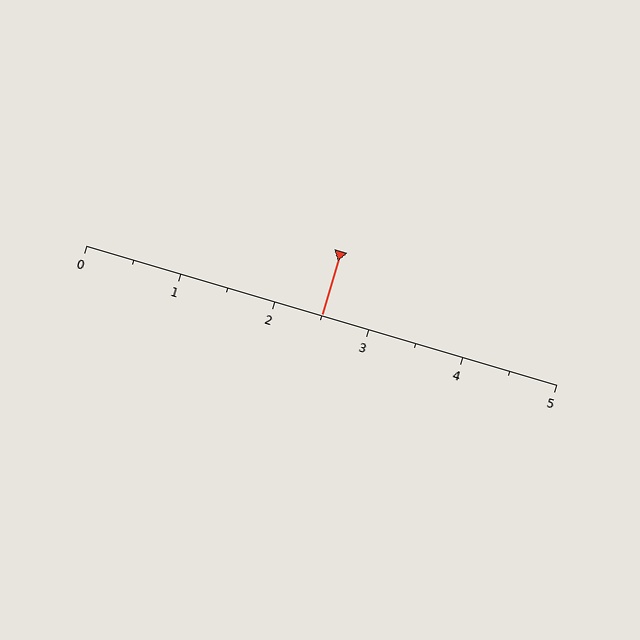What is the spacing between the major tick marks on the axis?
The major ticks are spaced 1 apart.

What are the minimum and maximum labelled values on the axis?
The axis runs from 0 to 5.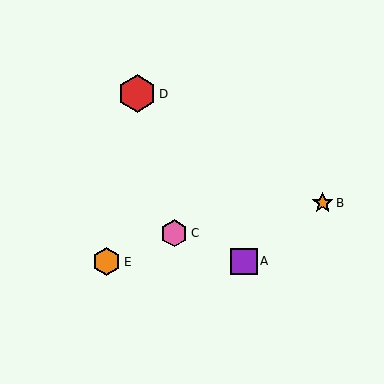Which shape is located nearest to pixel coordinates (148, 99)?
The red hexagon (labeled D) at (137, 94) is nearest to that location.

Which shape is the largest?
The red hexagon (labeled D) is the largest.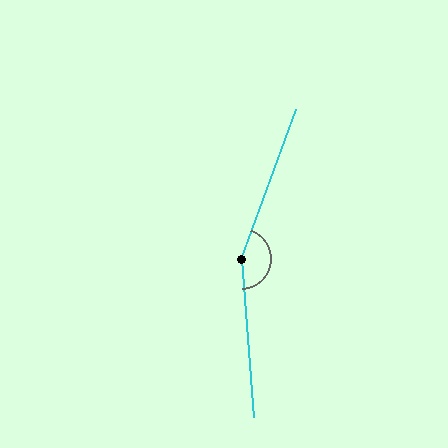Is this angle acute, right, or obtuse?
It is obtuse.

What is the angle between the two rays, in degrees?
Approximately 156 degrees.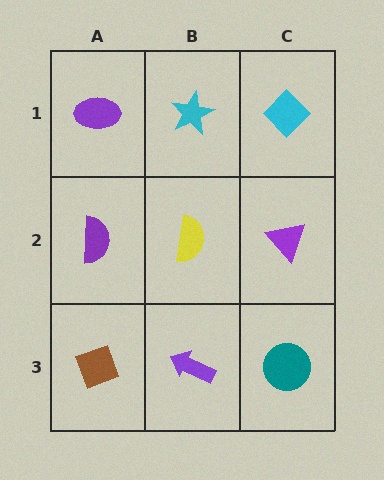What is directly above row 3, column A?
A purple semicircle.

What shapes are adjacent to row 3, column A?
A purple semicircle (row 2, column A), a purple arrow (row 3, column B).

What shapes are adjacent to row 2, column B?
A cyan star (row 1, column B), a purple arrow (row 3, column B), a purple semicircle (row 2, column A), a purple triangle (row 2, column C).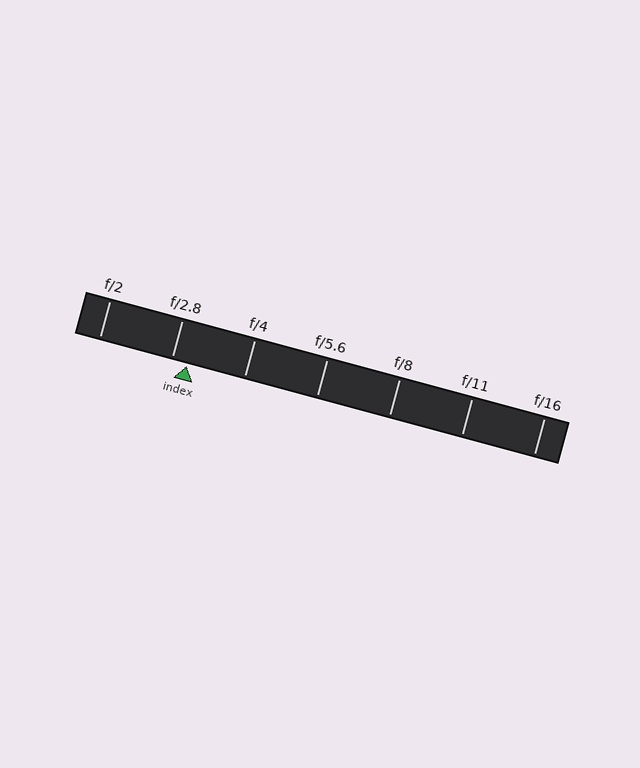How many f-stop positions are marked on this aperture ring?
There are 7 f-stop positions marked.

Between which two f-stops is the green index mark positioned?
The index mark is between f/2.8 and f/4.